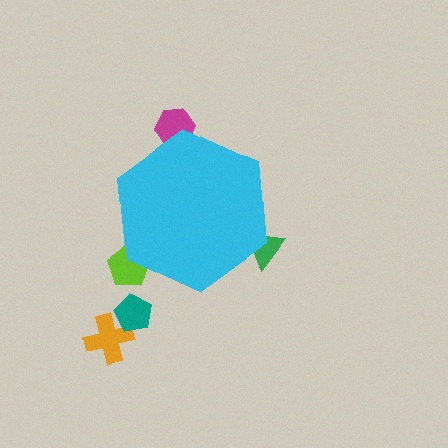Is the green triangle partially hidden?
Yes, the green triangle is partially hidden behind the cyan hexagon.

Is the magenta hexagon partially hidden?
Yes, the magenta hexagon is partially hidden behind the cyan hexagon.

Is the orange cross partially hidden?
No, the orange cross is fully visible.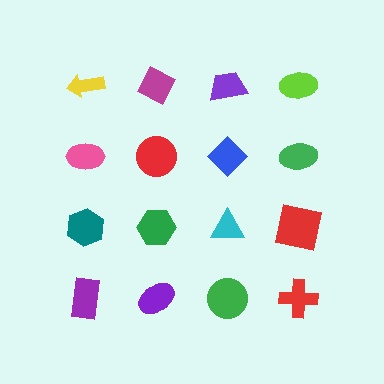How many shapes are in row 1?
4 shapes.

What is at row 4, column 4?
A red cross.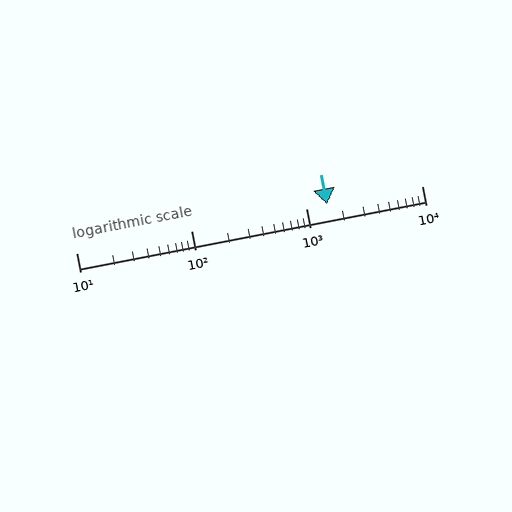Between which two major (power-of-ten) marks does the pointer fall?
The pointer is between 1000 and 10000.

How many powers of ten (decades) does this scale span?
The scale spans 3 decades, from 10 to 10000.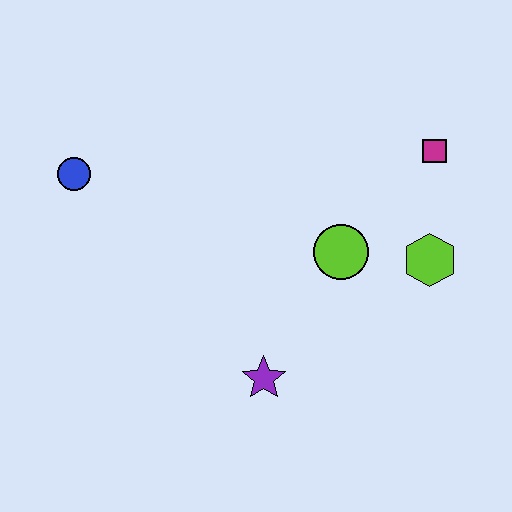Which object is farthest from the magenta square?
The blue circle is farthest from the magenta square.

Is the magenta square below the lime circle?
No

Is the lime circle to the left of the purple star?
No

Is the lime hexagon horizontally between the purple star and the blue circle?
No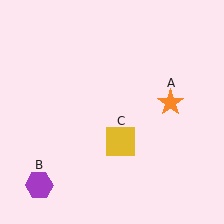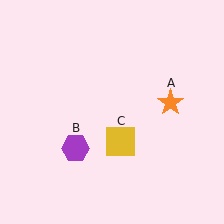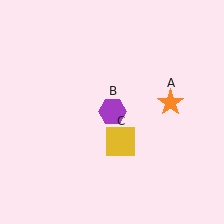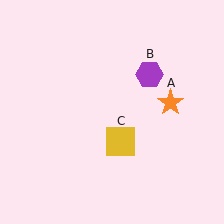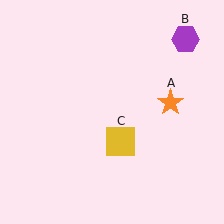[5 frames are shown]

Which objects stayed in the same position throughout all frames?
Orange star (object A) and yellow square (object C) remained stationary.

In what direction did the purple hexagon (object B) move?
The purple hexagon (object B) moved up and to the right.